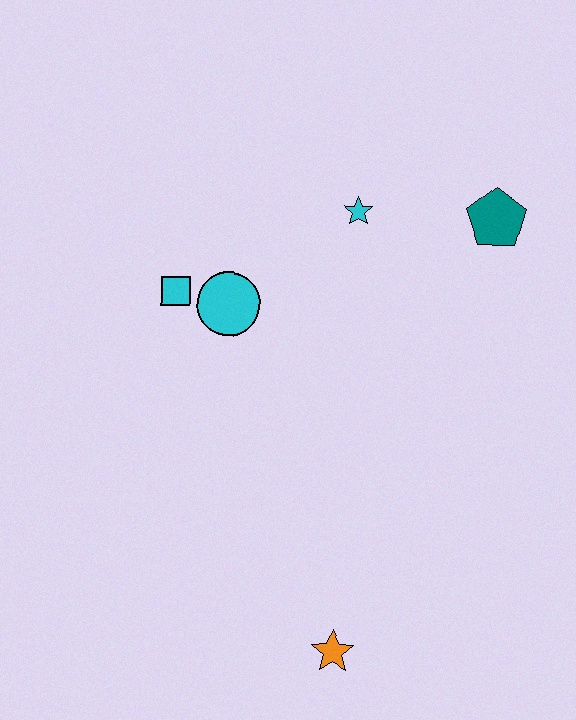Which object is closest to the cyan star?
The teal pentagon is closest to the cyan star.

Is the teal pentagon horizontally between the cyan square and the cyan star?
No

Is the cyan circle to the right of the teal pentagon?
No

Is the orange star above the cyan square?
No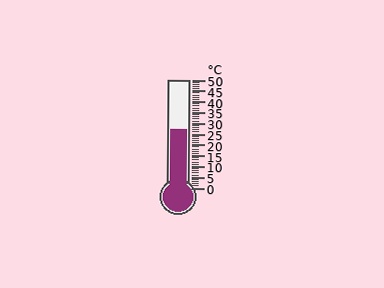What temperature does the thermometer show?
The thermometer shows approximately 27°C.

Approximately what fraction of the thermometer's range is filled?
The thermometer is filled to approximately 55% of its range.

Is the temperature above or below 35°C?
The temperature is below 35°C.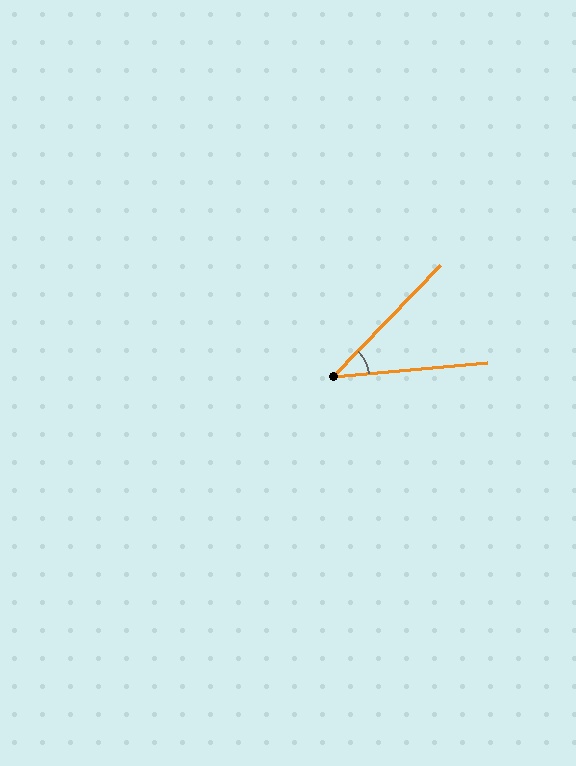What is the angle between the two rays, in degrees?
Approximately 41 degrees.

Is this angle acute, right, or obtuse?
It is acute.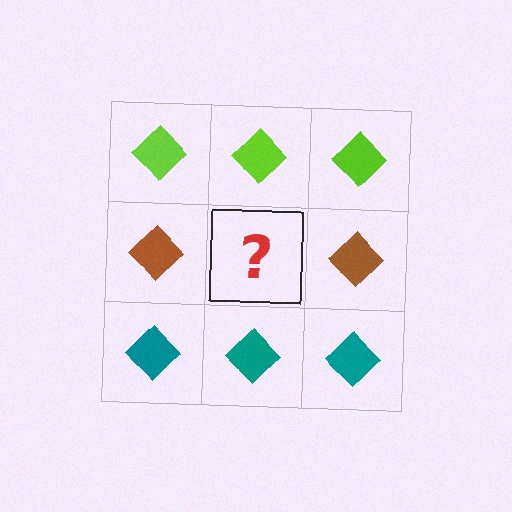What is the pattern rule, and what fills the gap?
The rule is that each row has a consistent color. The gap should be filled with a brown diamond.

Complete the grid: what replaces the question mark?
The question mark should be replaced with a brown diamond.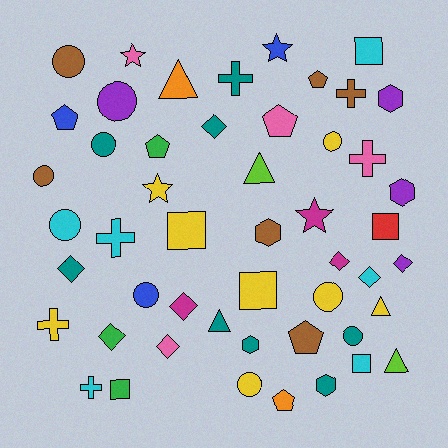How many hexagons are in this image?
There are 5 hexagons.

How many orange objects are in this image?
There are 2 orange objects.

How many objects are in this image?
There are 50 objects.